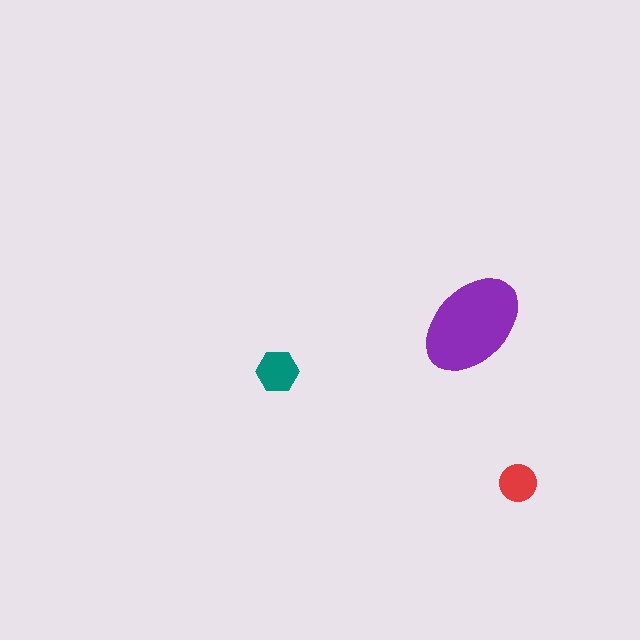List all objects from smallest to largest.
The red circle, the teal hexagon, the purple ellipse.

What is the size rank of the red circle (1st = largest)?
3rd.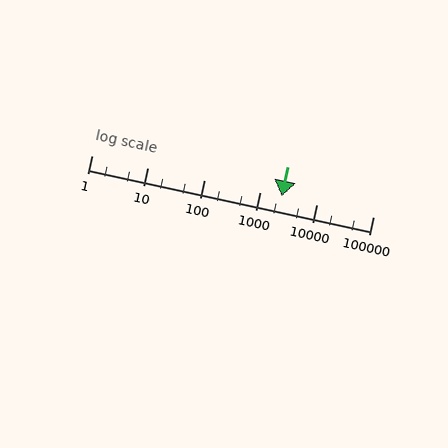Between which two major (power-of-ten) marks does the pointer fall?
The pointer is between 1000 and 10000.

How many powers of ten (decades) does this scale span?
The scale spans 5 decades, from 1 to 100000.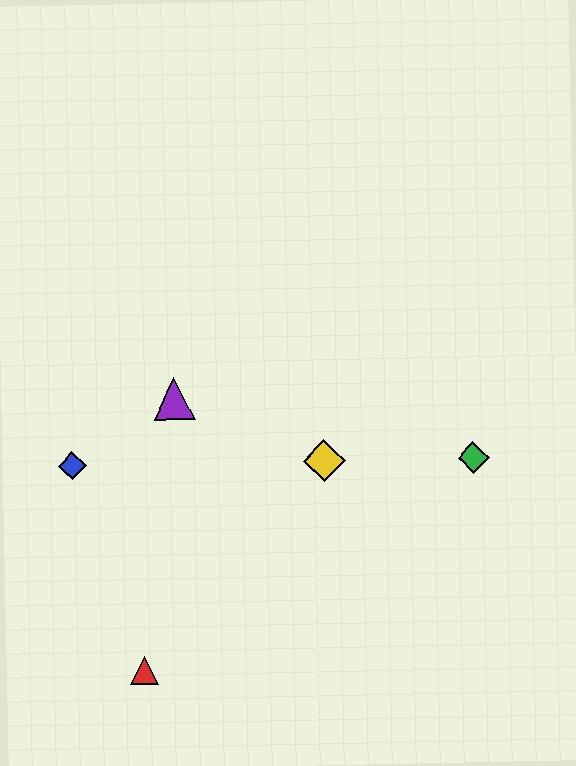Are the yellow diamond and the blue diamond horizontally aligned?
Yes, both are at y≈461.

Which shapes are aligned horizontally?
The blue diamond, the green diamond, the yellow diamond are aligned horizontally.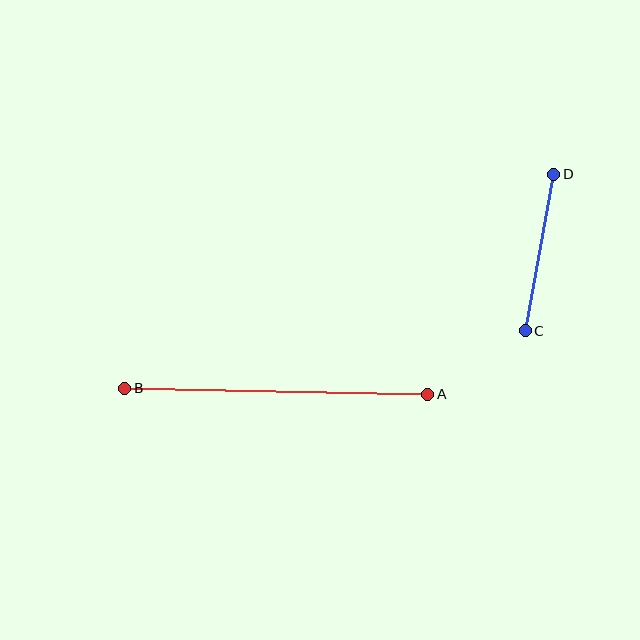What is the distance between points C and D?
The distance is approximately 159 pixels.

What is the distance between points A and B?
The distance is approximately 303 pixels.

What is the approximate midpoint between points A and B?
The midpoint is at approximately (276, 391) pixels.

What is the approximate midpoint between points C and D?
The midpoint is at approximately (539, 252) pixels.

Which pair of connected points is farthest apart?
Points A and B are farthest apart.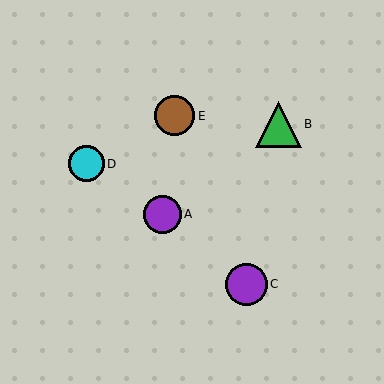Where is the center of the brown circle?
The center of the brown circle is at (174, 116).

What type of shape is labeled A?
Shape A is a purple circle.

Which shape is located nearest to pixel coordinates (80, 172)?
The cyan circle (labeled D) at (86, 164) is nearest to that location.